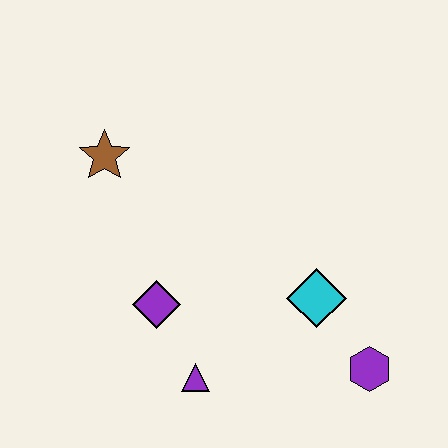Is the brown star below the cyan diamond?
No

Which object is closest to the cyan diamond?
The purple hexagon is closest to the cyan diamond.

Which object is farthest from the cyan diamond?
The brown star is farthest from the cyan diamond.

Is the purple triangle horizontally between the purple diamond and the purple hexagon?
Yes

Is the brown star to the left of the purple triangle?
Yes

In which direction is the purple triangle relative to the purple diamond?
The purple triangle is below the purple diamond.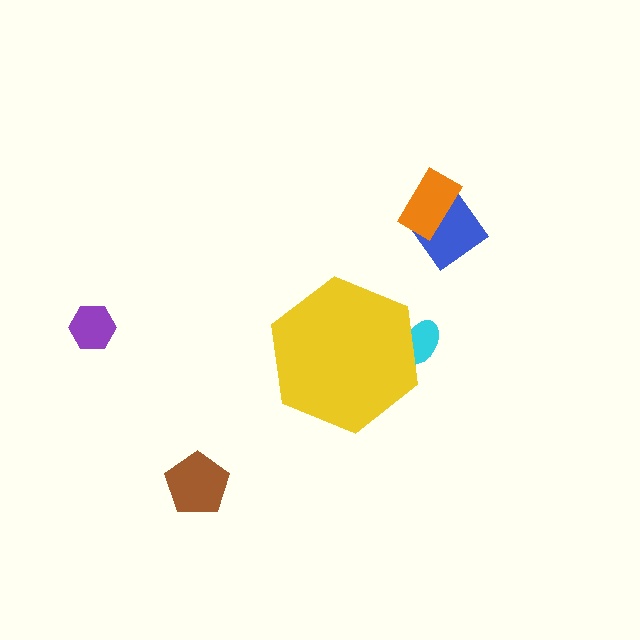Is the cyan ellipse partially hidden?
Yes, the cyan ellipse is partially hidden behind the yellow hexagon.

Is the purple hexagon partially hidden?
No, the purple hexagon is fully visible.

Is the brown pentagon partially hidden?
No, the brown pentagon is fully visible.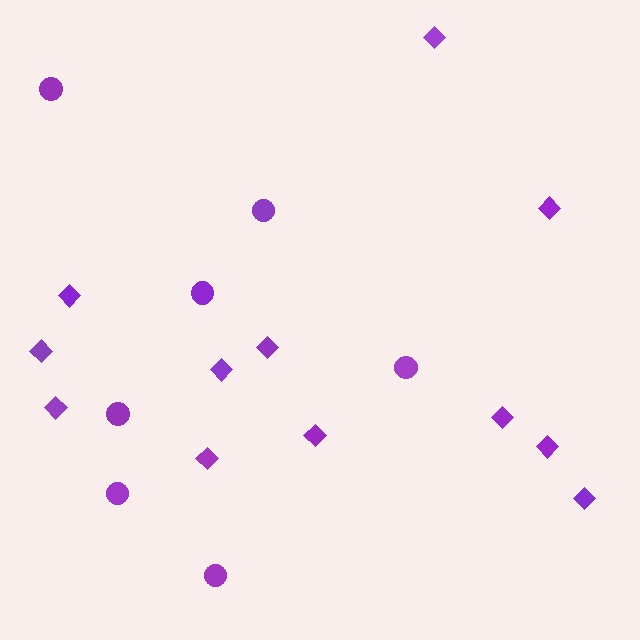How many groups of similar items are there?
There are 2 groups: one group of diamonds (12) and one group of circles (7).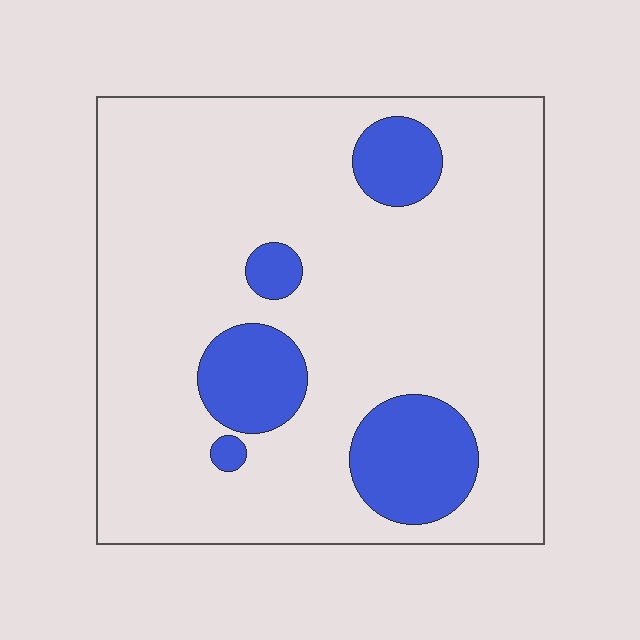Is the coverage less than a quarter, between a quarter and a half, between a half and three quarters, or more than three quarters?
Less than a quarter.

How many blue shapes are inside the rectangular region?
5.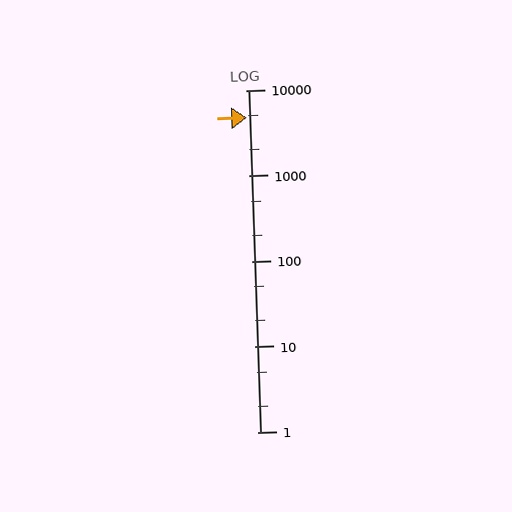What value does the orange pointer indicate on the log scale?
The pointer indicates approximately 4800.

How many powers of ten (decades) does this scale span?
The scale spans 4 decades, from 1 to 10000.